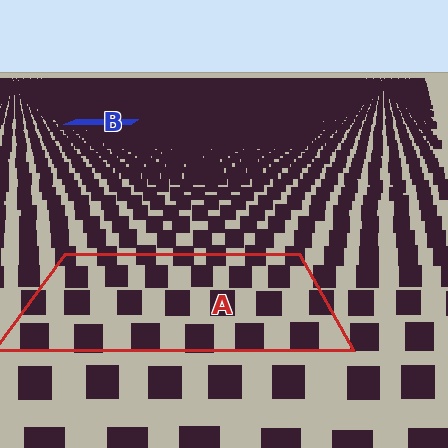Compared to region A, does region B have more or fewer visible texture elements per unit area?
Region B has more texture elements per unit area — they are packed more densely because it is farther away.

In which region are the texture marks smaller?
The texture marks are smaller in region B, because it is farther away.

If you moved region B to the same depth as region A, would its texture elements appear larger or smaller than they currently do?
They would appear larger. At a closer depth, the same texture elements are projected at a bigger on-screen size.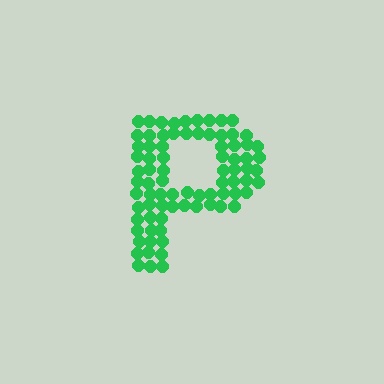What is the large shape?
The large shape is the letter P.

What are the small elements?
The small elements are circles.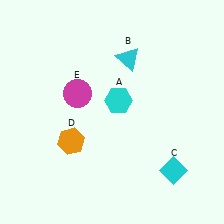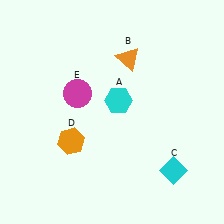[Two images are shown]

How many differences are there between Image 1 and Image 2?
There is 1 difference between the two images.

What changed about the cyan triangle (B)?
In Image 1, B is cyan. In Image 2, it changed to orange.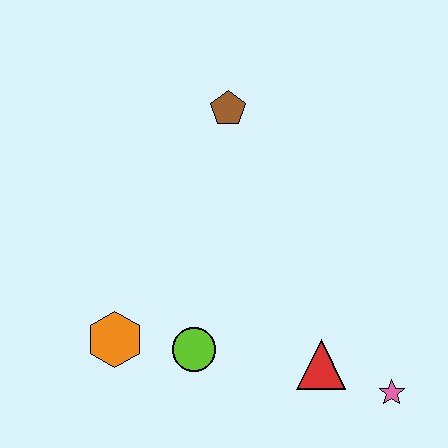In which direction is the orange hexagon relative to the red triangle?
The orange hexagon is to the left of the red triangle.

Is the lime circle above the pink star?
Yes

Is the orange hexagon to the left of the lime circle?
Yes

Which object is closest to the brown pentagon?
The lime circle is closest to the brown pentagon.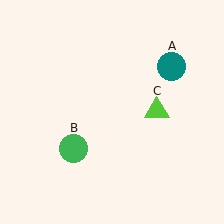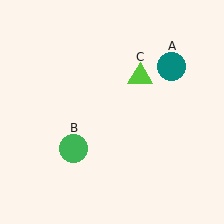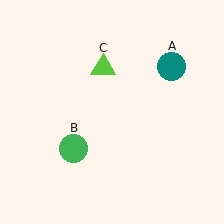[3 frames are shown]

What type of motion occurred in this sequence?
The lime triangle (object C) rotated counterclockwise around the center of the scene.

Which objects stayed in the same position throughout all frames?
Teal circle (object A) and green circle (object B) remained stationary.